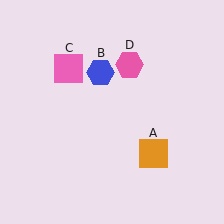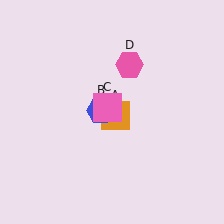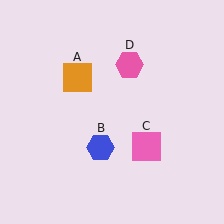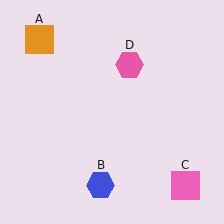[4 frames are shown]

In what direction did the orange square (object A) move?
The orange square (object A) moved up and to the left.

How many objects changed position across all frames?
3 objects changed position: orange square (object A), blue hexagon (object B), pink square (object C).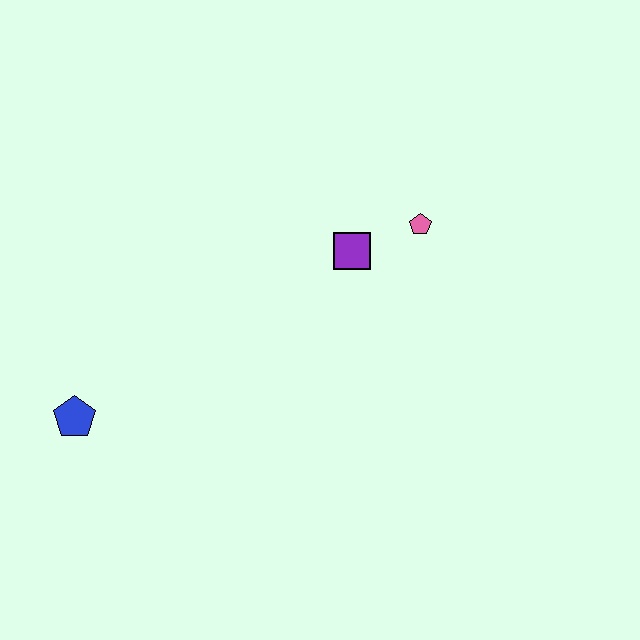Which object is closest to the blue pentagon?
The purple square is closest to the blue pentagon.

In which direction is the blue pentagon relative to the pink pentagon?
The blue pentagon is to the left of the pink pentagon.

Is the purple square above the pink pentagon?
No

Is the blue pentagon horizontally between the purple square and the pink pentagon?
No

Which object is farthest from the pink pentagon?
The blue pentagon is farthest from the pink pentagon.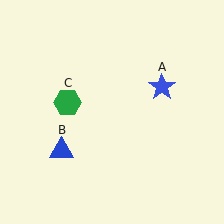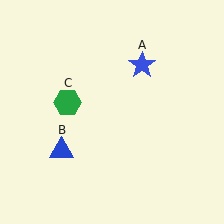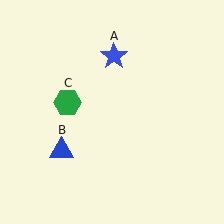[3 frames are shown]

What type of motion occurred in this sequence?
The blue star (object A) rotated counterclockwise around the center of the scene.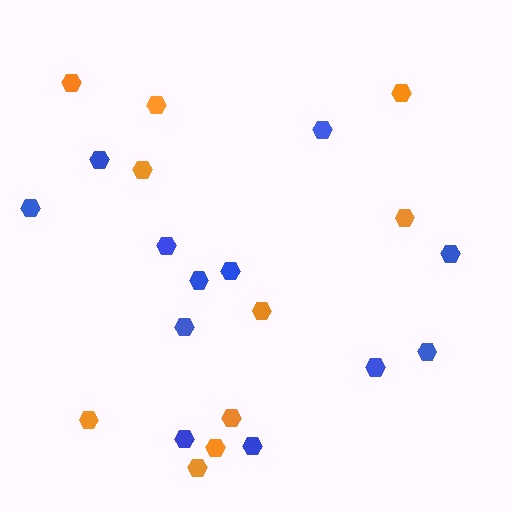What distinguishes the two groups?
There are 2 groups: one group of orange hexagons (10) and one group of blue hexagons (12).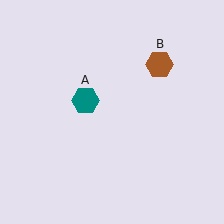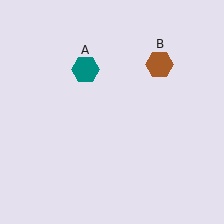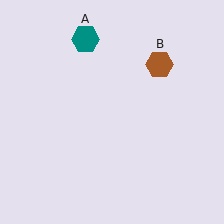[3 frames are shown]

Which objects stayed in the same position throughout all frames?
Brown hexagon (object B) remained stationary.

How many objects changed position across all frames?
1 object changed position: teal hexagon (object A).